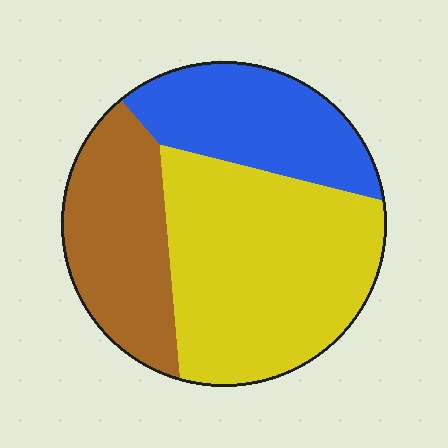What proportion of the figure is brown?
Brown takes up between a quarter and a half of the figure.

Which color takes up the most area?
Yellow, at roughly 50%.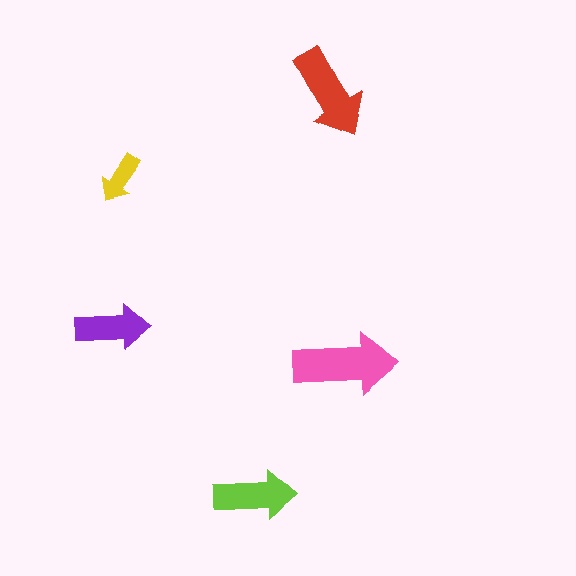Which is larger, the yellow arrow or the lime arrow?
The lime one.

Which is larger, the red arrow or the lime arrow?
The red one.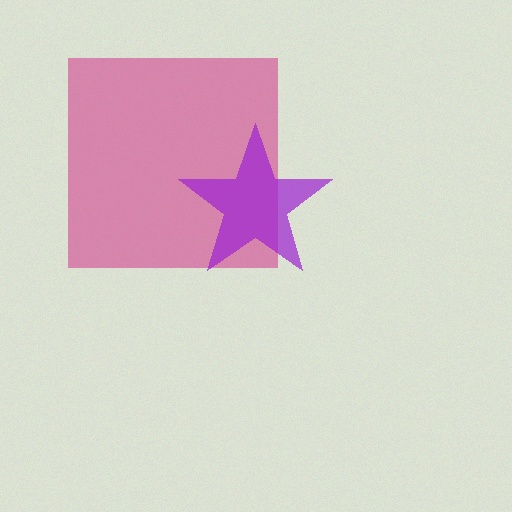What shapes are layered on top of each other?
The layered shapes are: a magenta square, a purple star.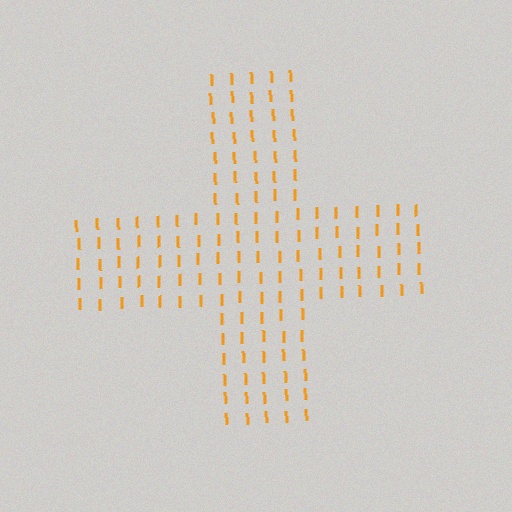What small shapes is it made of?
It is made of small letter I's.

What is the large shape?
The large shape is a cross.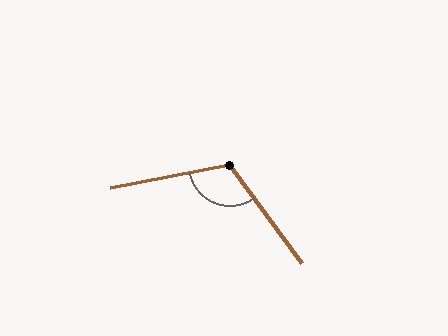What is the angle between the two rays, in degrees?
Approximately 115 degrees.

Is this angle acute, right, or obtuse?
It is obtuse.